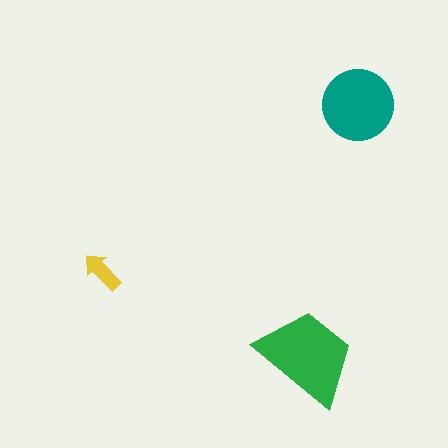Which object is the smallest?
The yellow arrow.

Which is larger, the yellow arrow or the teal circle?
The teal circle.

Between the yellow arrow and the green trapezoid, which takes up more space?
The green trapezoid.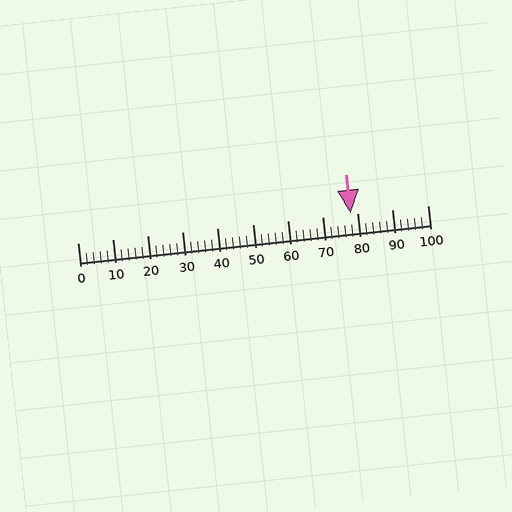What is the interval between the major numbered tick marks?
The major tick marks are spaced 10 units apart.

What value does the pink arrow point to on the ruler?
The pink arrow points to approximately 78.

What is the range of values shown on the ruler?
The ruler shows values from 0 to 100.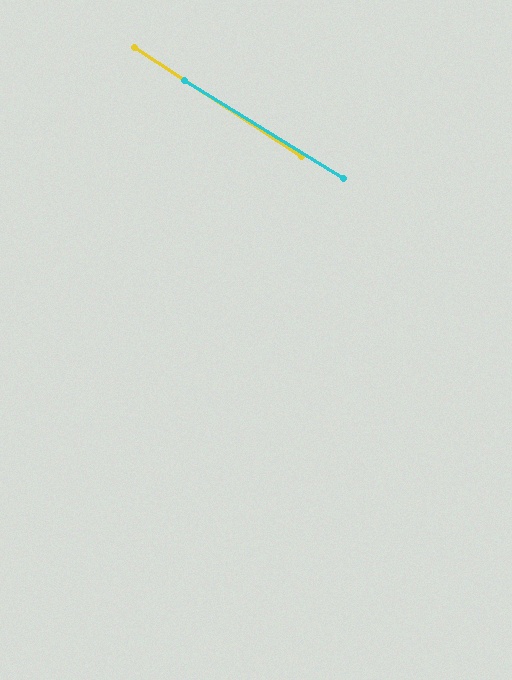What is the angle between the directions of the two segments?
Approximately 2 degrees.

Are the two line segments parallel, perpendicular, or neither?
Parallel — their directions differ by only 1.5°.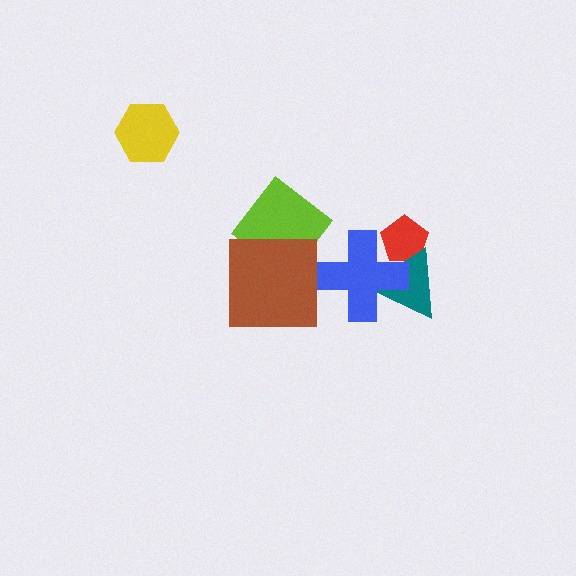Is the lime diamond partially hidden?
Yes, it is partially covered by another shape.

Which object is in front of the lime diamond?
The brown square is in front of the lime diamond.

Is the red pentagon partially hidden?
Yes, it is partially covered by another shape.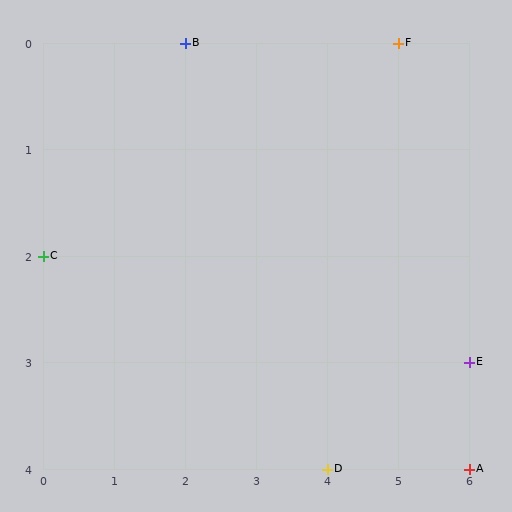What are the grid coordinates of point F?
Point F is at grid coordinates (5, 0).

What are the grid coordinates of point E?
Point E is at grid coordinates (6, 3).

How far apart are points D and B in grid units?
Points D and B are 2 columns and 4 rows apart (about 4.5 grid units diagonally).